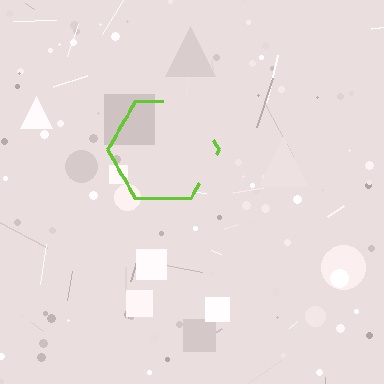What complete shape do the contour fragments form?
The contour fragments form a hexagon.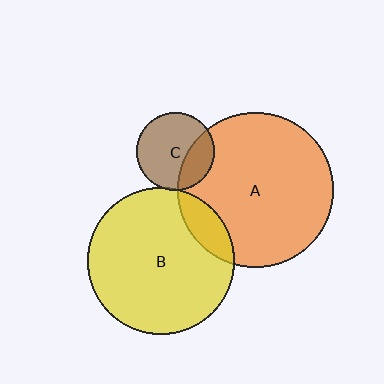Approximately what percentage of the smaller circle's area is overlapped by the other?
Approximately 5%.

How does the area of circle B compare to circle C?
Approximately 3.5 times.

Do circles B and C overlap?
Yes.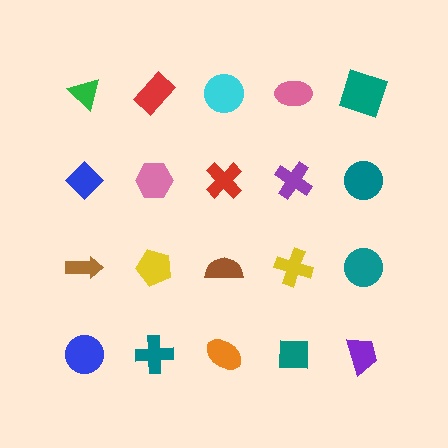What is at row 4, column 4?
A teal square.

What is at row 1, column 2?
A red rectangle.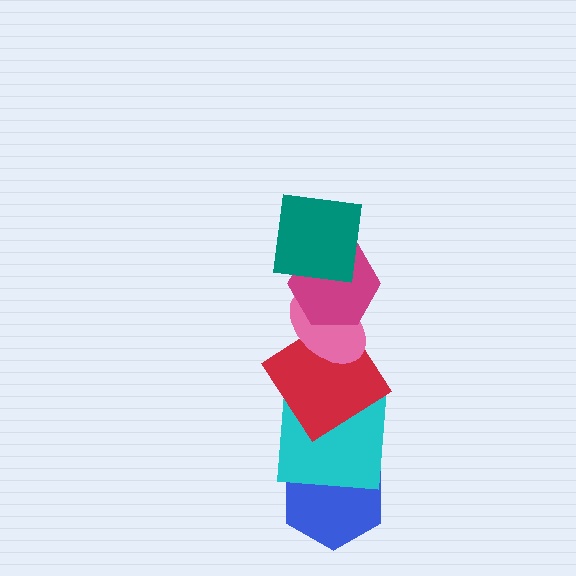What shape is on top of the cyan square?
The red diamond is on top of the cyan square.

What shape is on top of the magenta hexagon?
The teal square is on top of the magenta hexagon.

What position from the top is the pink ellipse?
The pink ellipse is 3rd from the top.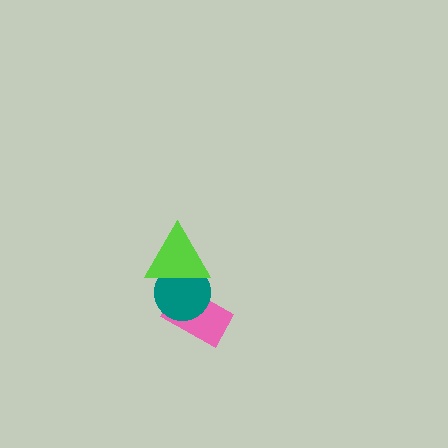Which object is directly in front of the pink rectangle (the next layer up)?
The teal circle is directly in front of the pink rectangle.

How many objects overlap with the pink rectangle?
2 objects overlap with the pink rectangle.